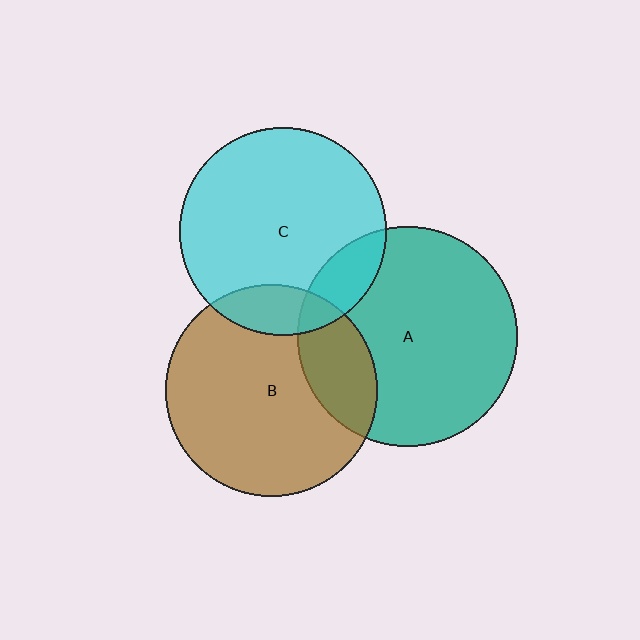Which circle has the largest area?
Circle A (teal).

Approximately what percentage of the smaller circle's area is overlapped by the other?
Approximately 15%.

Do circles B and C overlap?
Yes.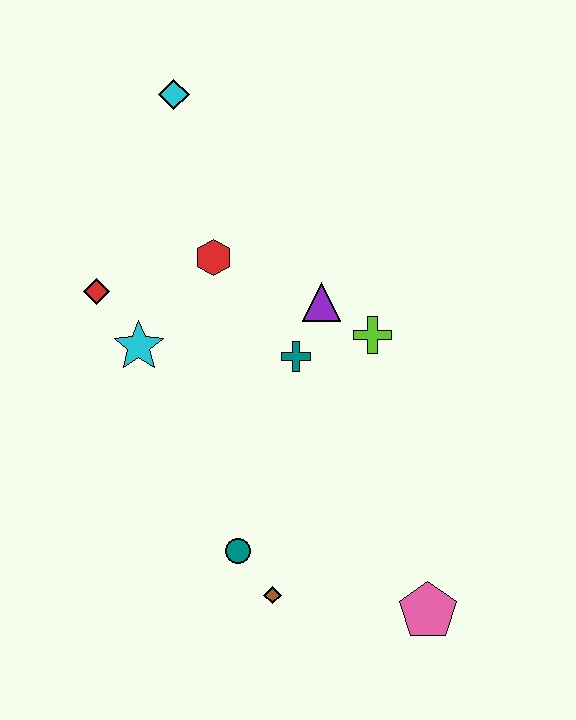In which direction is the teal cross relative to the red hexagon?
The teal cross is below the red hexagon.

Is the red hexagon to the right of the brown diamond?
No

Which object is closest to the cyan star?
The red diamond is closest to the cyan star.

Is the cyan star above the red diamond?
No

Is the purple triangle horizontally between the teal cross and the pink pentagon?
Yes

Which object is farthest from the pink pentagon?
The cyan diamond is farthest from the pink pentagon.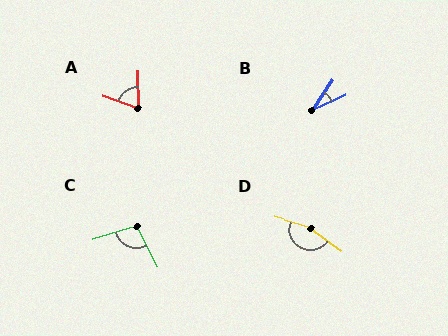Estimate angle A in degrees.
Approximately 69 degrees.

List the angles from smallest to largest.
B (30°), A (69°), C (101°), D (160°).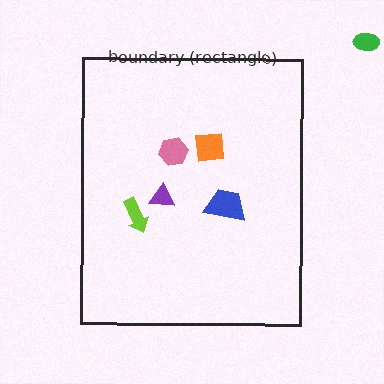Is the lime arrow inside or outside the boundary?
Inside.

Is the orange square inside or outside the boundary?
Inside.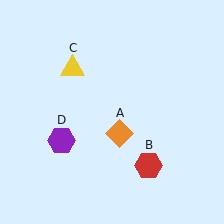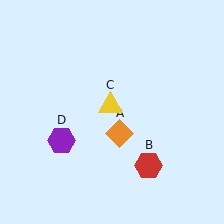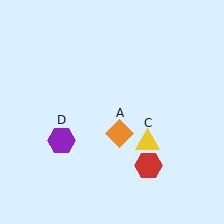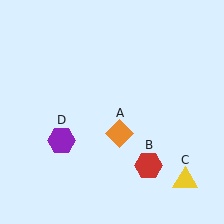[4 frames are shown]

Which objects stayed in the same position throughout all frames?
Orange diamond (object A) and red hexagon (object B) and purple hexagon (object D) remained stationary.